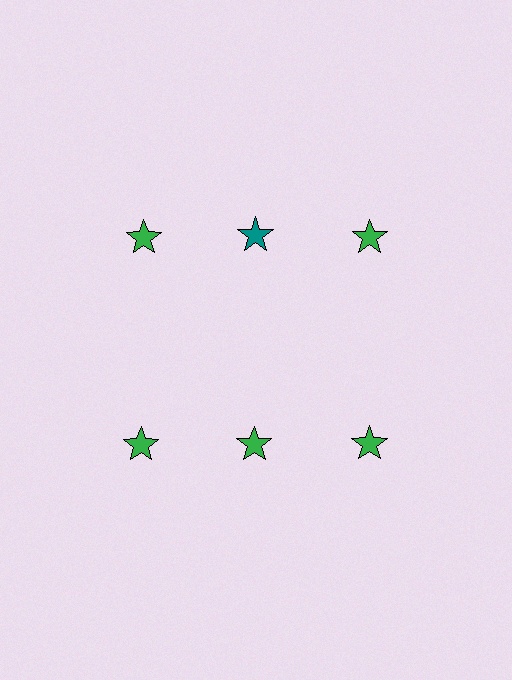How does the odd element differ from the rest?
It has a different color: teal instead of green.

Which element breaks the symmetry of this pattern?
The teal star in the top row, second from left column breaks the symmetry. All other shapes are green stars.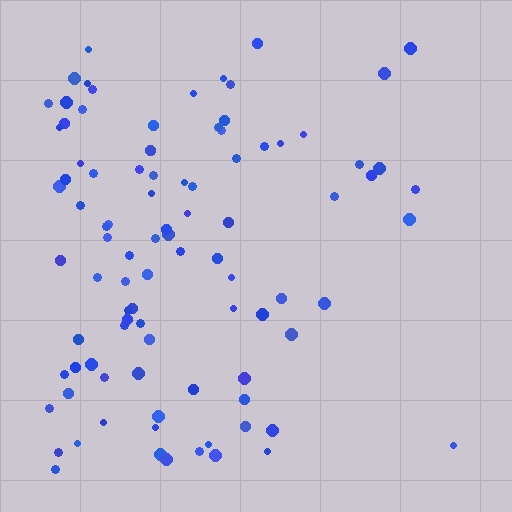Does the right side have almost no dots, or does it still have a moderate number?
Still a moderate number, just noticeably fewer than the left.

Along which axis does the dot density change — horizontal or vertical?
Horizontal.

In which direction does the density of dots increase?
From right to left, with the left side densest.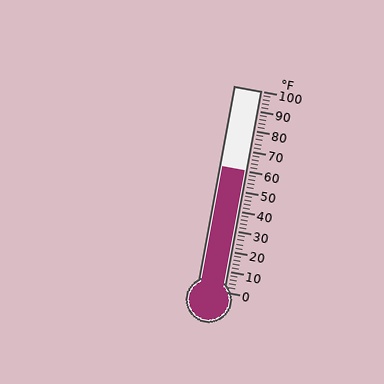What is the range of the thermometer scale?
The thermometer scale ranges from 0°F to 100°F.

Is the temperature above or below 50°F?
The temperature is above 50°F.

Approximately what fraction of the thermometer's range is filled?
The thermometer is filled to approximately 60% of its range.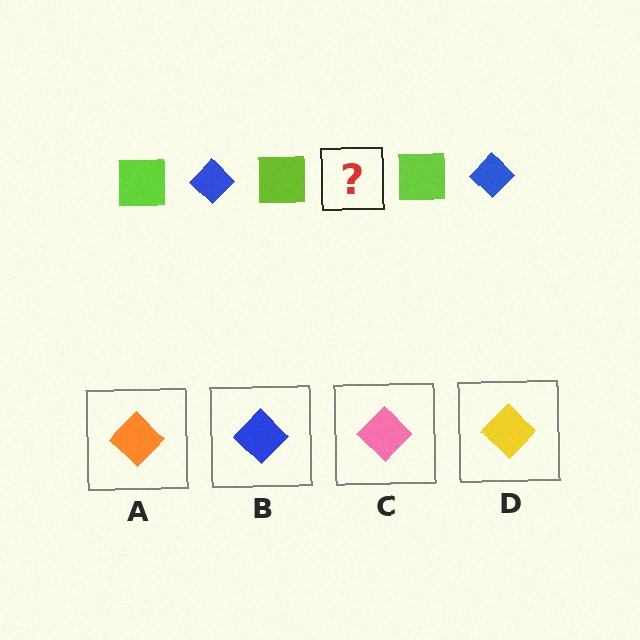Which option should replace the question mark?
Option B.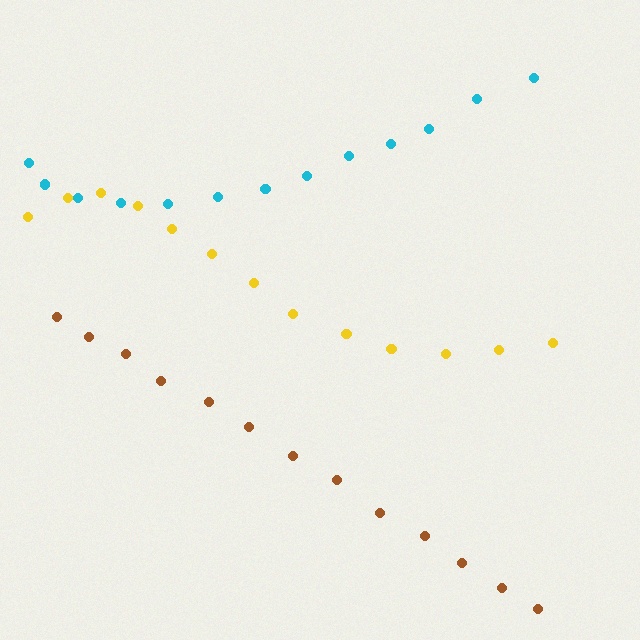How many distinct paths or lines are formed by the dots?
There are 3 distinct paths.